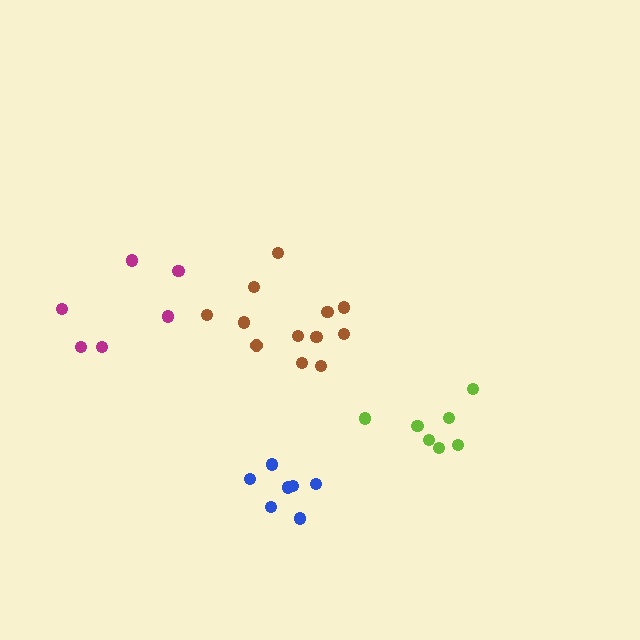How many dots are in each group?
Group 1: 7 dots, Group 2: 12 dots, Group 3: 6 dots, Group 4: 7 dots (32 total).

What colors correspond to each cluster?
The clusters are colored: blue, brown, magenta, lime.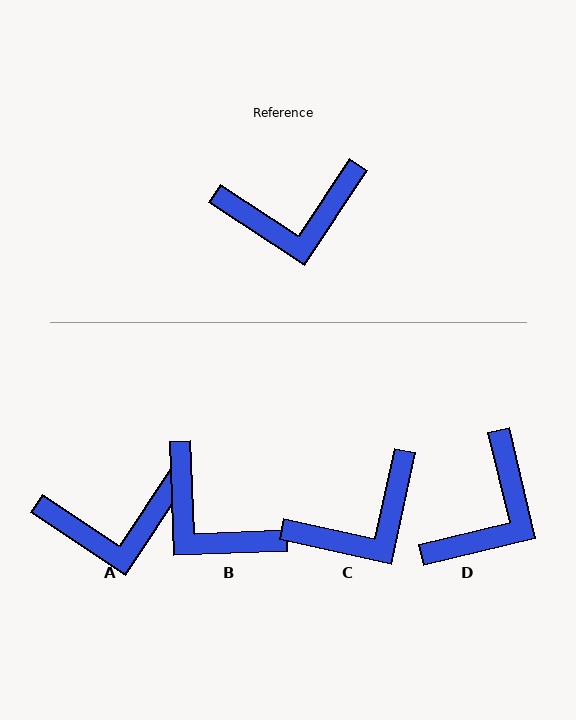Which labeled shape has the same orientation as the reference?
A.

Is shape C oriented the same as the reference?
No, it is off by about 21 degrees.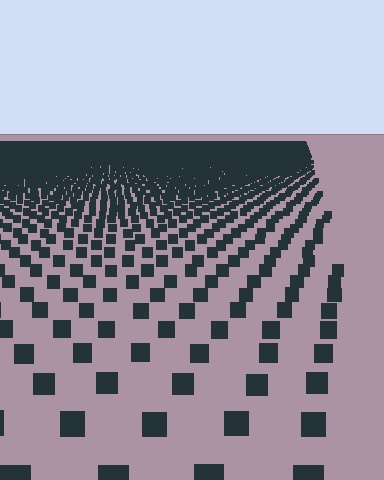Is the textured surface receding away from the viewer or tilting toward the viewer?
The surface is receding away from the viewer. Texture elements get smaller and denser toward the top.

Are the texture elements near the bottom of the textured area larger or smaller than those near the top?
Larger. Near the bottom, elements are closer to the viewer and appear at a bigger on-screen size.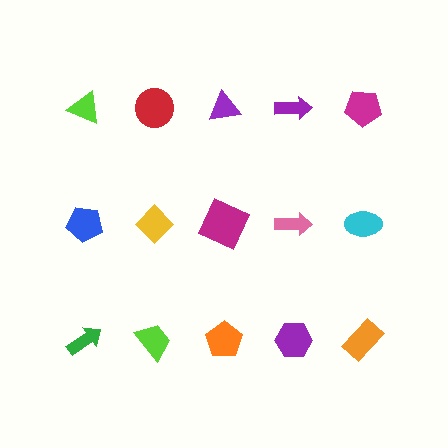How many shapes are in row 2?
5 shapes.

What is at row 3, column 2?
A lime trapezoid.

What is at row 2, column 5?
A cyan ellipse.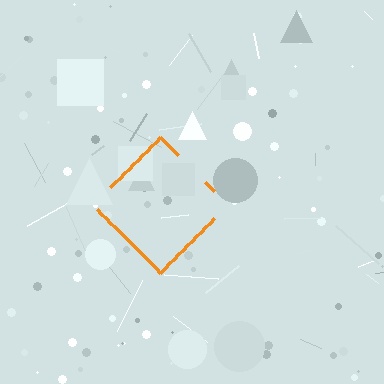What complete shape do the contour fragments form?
The contour fragments form a diamond.